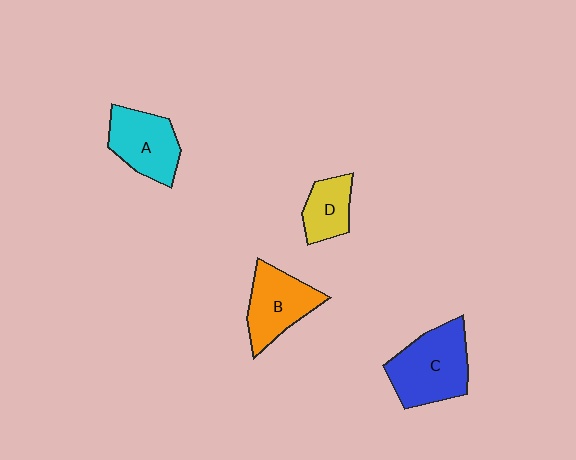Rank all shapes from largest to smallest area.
From largest to smallest: C (blue), B (orange), A (cyan), D (yellow).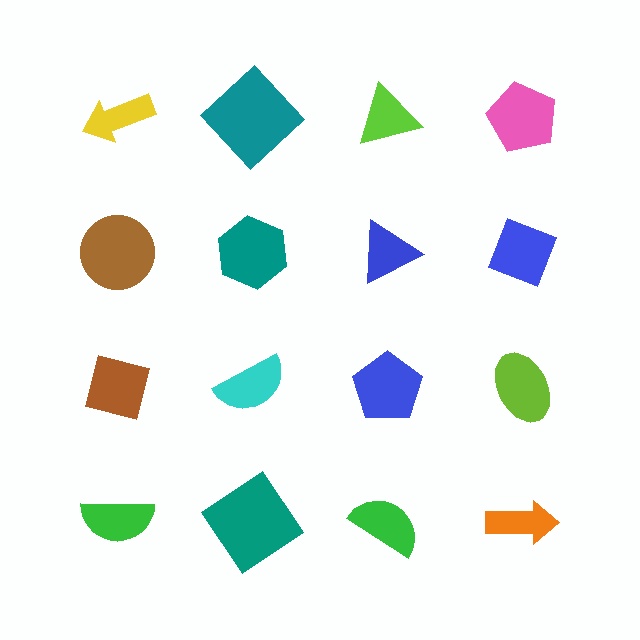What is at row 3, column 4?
A lime ellipse.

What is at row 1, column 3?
A lime triangle.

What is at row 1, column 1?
A yellow arrow.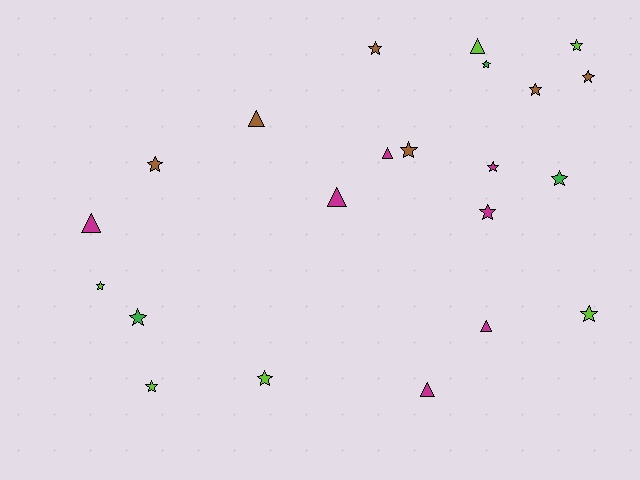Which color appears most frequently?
Magenta, with 7 objects.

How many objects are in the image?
There are 22 objects.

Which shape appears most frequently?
Star, with 15 objects.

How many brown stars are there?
There are 5 brown stars.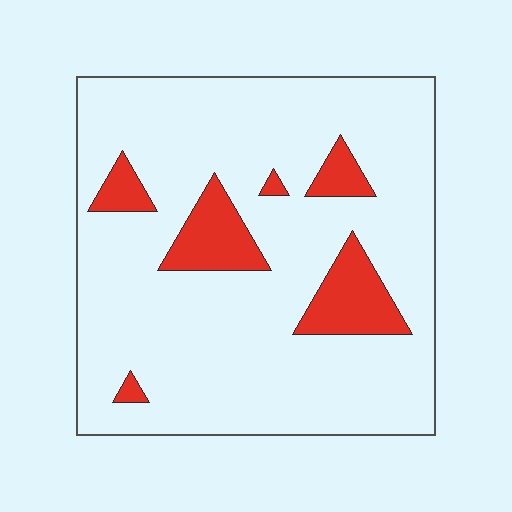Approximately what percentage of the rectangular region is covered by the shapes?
Approximately 15%.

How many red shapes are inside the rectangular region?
6.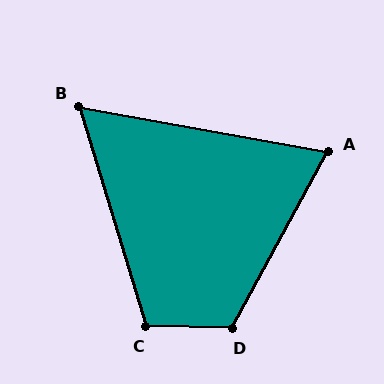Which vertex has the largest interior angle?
D, at approximately 117 degrees.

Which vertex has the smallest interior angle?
B, at approximately 63 degrees.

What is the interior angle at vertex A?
Approximately 72 degrees (acute).